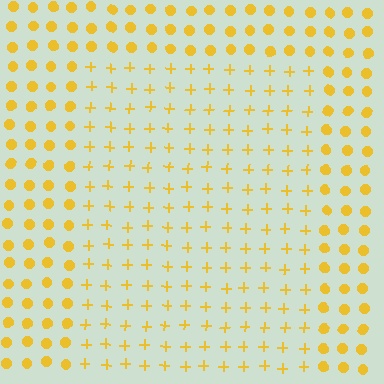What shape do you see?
I see a rectangle.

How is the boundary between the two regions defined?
The boundary is defined by a change in element shape: plus signs inside vs. circles outside. All elements share the same color and spacing.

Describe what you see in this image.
The image is filled with small yellow elements arranged in a uniform grid. A rectangle-shaped region contains plus signs, while the surrounding area contains circles. The boundary is defined purely by the change in element shape.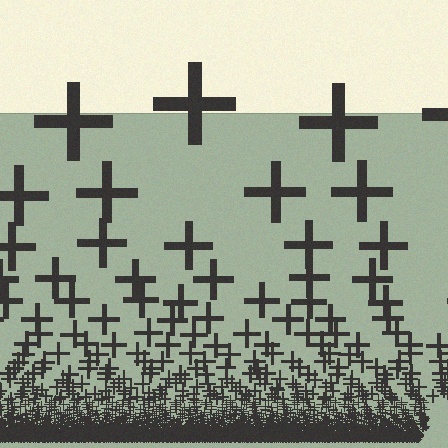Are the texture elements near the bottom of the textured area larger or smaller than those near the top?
Smaller. The gradient is inverted — elements near the bottom are smaller and denser.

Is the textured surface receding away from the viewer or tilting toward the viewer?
The surface appears to tilt toward the viewer. Texture elements get larger and sparser toward the top.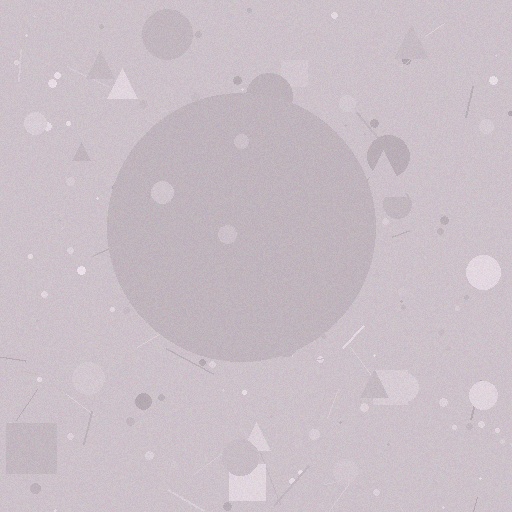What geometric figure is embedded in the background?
A circle is embedded in the background.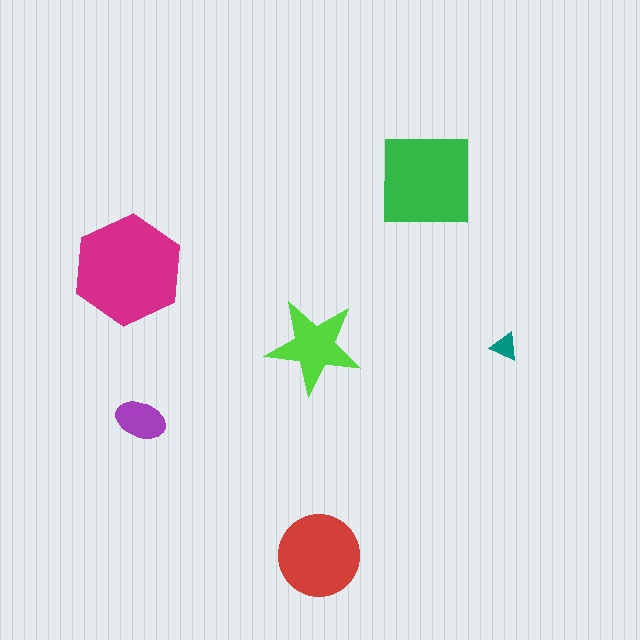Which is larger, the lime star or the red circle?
The red circle.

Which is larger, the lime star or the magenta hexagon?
The magenta hexagon.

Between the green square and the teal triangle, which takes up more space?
The green square.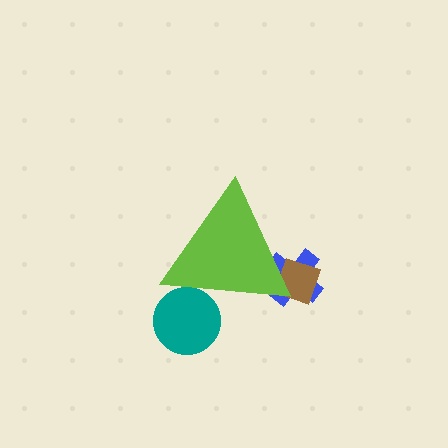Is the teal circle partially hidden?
Yes, the teal circle is partially hidden behind the lime triangle.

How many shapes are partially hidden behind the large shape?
3 shapes are partially hidden.